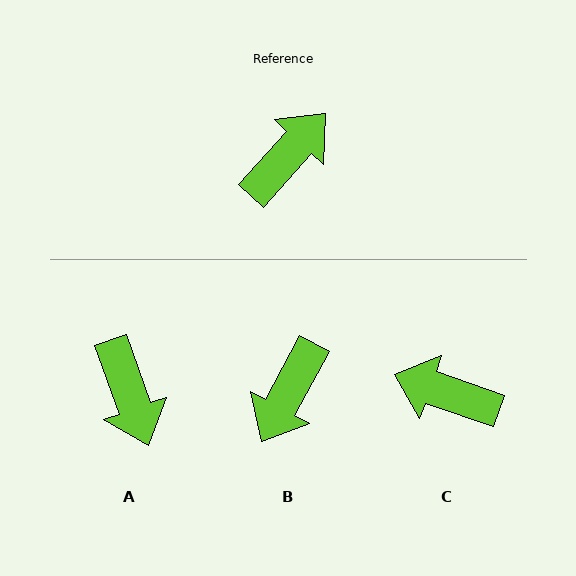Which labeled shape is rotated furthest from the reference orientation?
B, about 166 degrees away.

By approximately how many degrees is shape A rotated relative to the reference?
Approximately 118 degrees clockwise.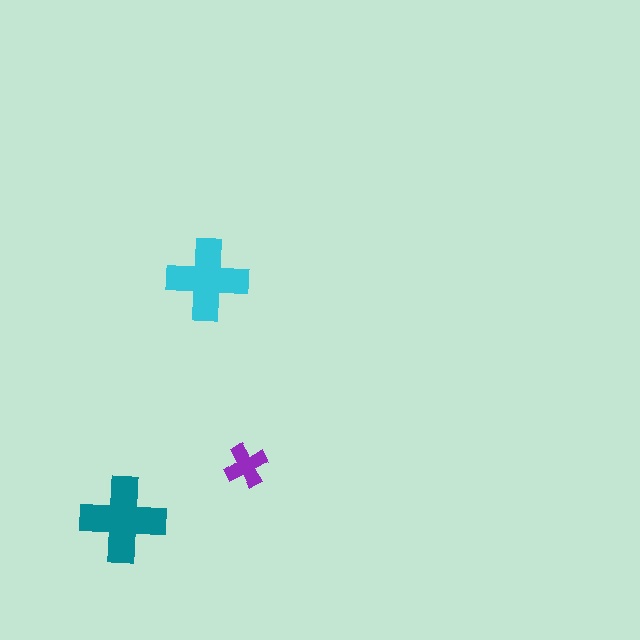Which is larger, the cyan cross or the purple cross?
The cyan one.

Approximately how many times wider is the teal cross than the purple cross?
About 2 times wider.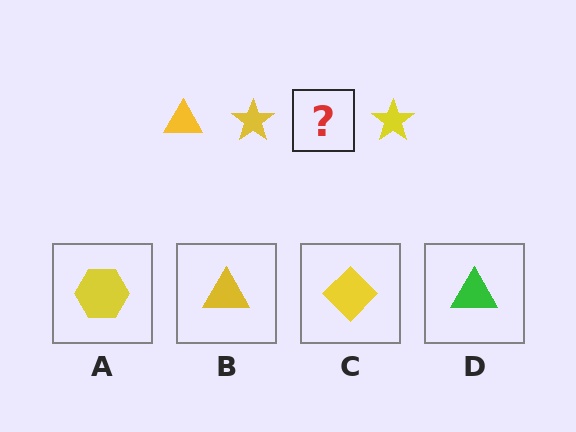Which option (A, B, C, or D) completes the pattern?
B.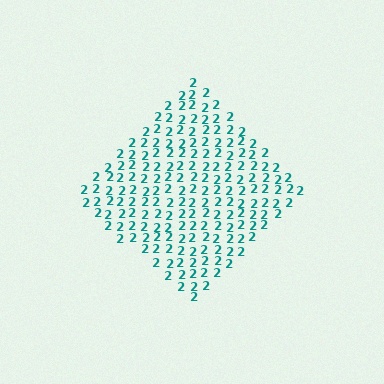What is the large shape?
The large shape is a diamond.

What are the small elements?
The small elements are digit 2's.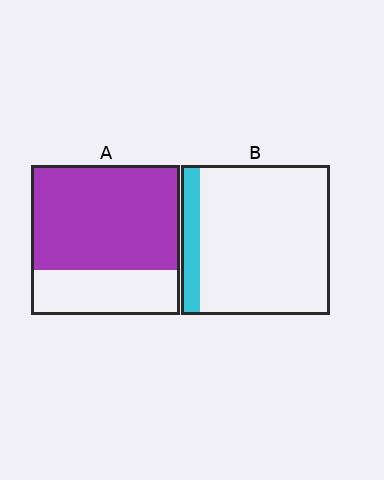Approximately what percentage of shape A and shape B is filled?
A is approximately 70% and B is approximately 15%.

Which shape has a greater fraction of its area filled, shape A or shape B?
Shape A.